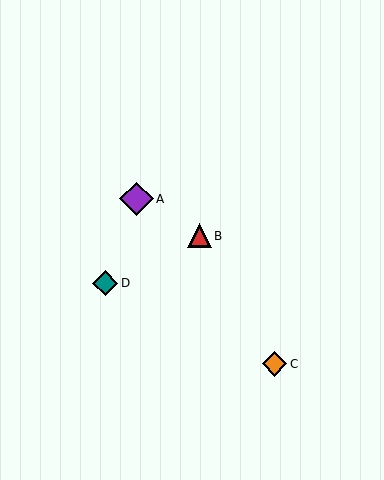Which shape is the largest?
The purple diamond (labeled A) is the largest.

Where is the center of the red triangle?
The center of the red triangle is at (199, 236).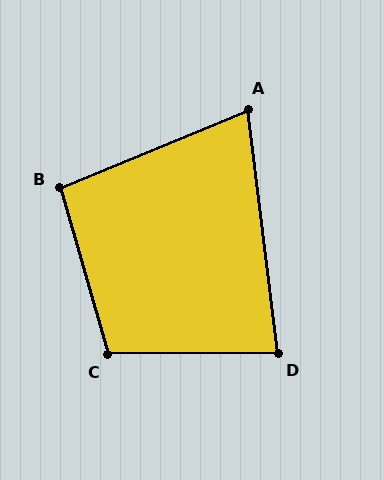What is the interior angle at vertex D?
Approximately 84 degrees (acute).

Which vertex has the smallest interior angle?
A, at approximately 74 degrees.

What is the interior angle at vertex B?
Approximately 96 degrees (obtuse).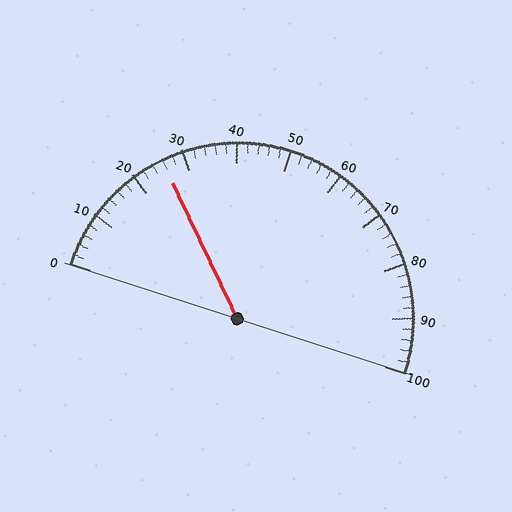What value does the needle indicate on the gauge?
The needle indicates approximately 26.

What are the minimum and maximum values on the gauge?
The gauge ranges from 0 to 100.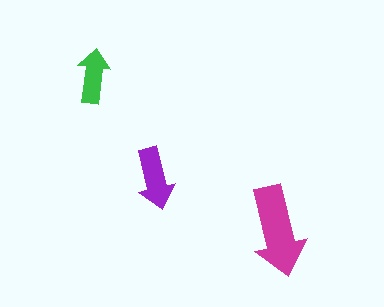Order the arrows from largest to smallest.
the magenta one, the purple one, the green one.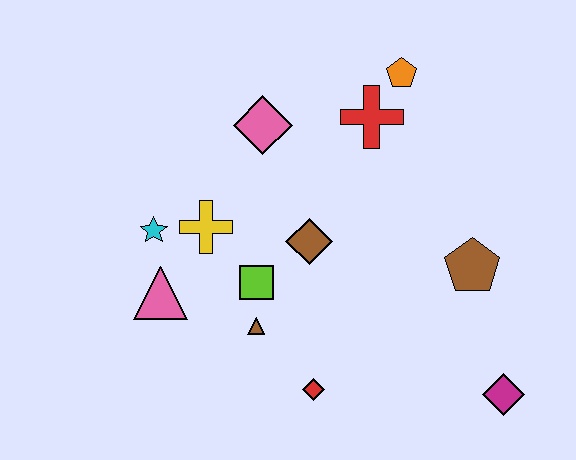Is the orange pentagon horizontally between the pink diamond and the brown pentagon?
Yes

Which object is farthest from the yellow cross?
The magenta diamond is farthest from the yellow cross.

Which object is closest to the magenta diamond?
The brown pentagon is closest to the magenta diamond.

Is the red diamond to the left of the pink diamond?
No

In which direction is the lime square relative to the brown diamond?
The lime square is to the left of the brown diamond.